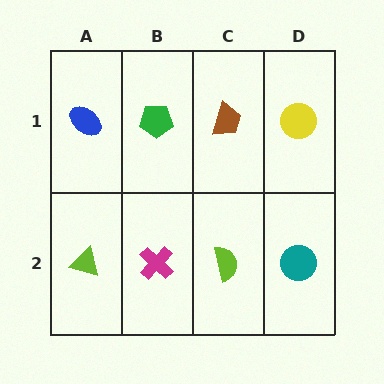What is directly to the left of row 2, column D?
A lime semicircle.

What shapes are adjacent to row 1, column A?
A lime triangle (row 2, column A), a green pentagon (row 1, column B).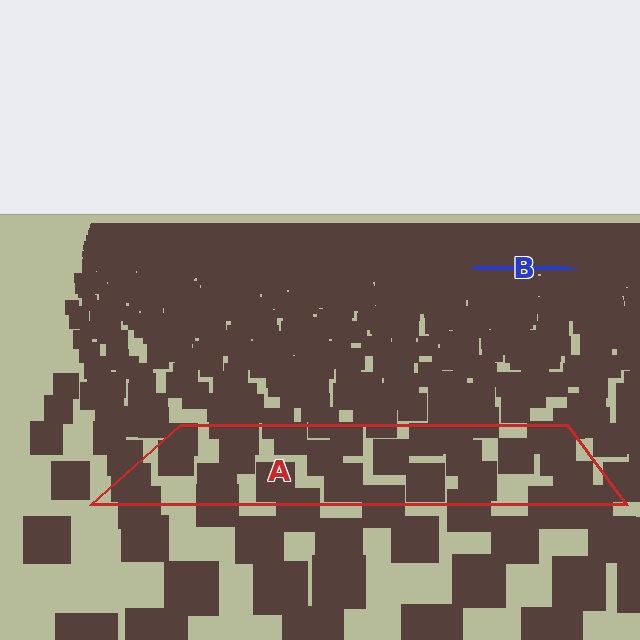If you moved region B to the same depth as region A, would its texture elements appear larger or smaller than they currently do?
They would appear larger. At a closer depth, the same texture elements are projected at a bigger on-screen size.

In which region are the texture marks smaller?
The texture marks are smaller in region B, because it is farther away.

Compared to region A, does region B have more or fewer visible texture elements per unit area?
Region B has more texture elements per unit area — they are packed more densely because it is farther away.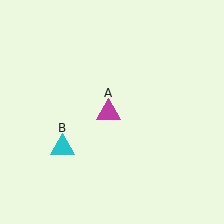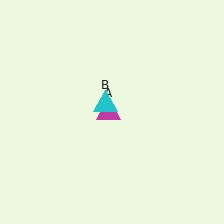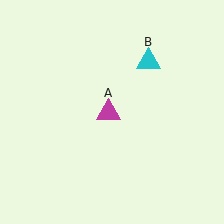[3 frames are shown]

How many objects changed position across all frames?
1 object changed position: cyan triangle (object B).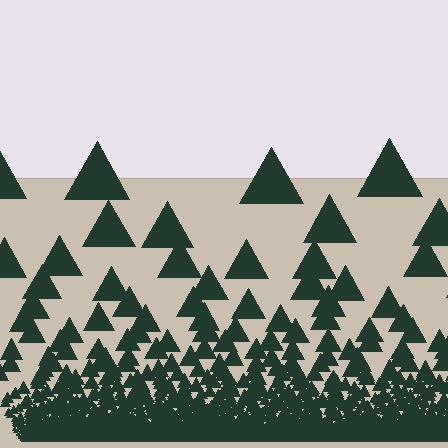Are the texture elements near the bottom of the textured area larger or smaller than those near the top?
Smaller. The gradient is inverted — elements near the bottom are smaller and denser.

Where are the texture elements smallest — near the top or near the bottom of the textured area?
Near the bottom.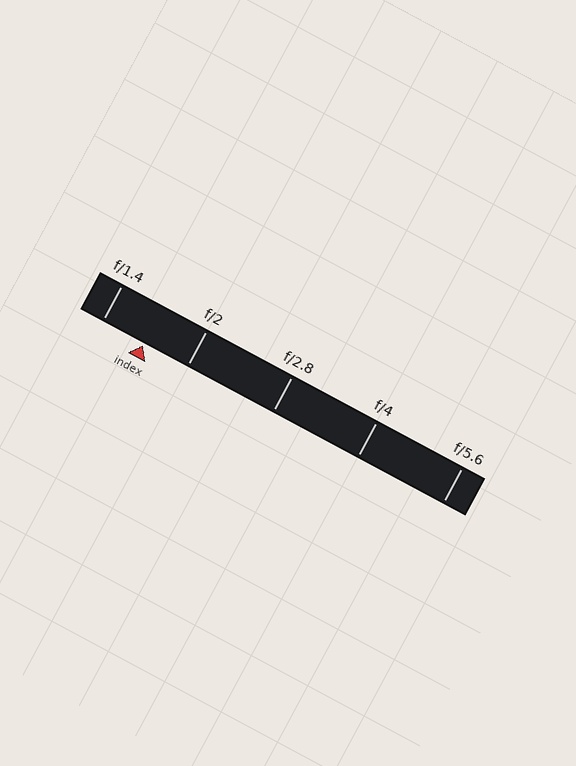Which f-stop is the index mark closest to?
The index mark is closest to f/1.4.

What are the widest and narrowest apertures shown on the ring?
The widest aperture shown is f/1.4 and the narrowest is f/5.6.